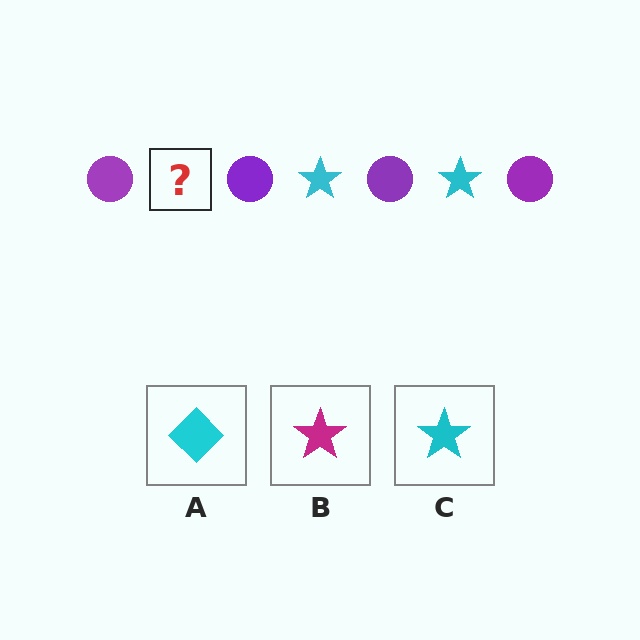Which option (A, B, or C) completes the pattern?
C.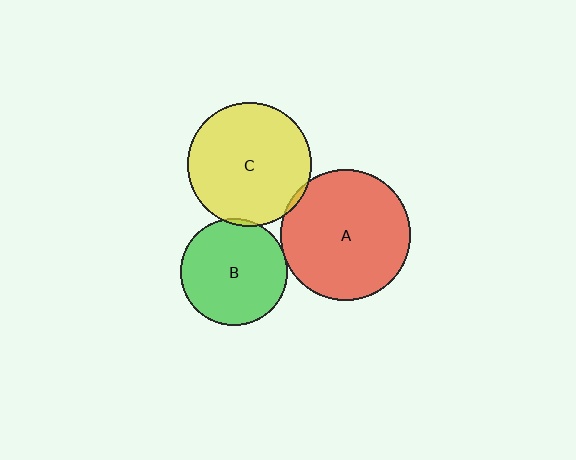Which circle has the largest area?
Circle A (red).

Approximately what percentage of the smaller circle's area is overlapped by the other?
Approximately 5%.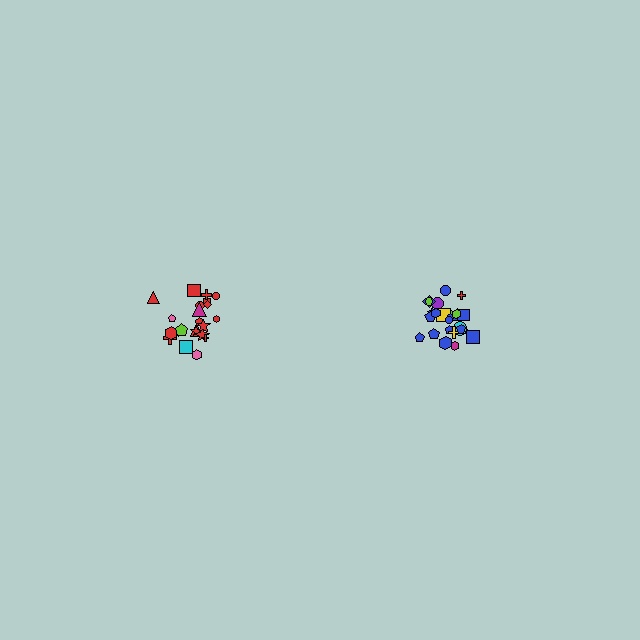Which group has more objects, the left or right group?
The right group.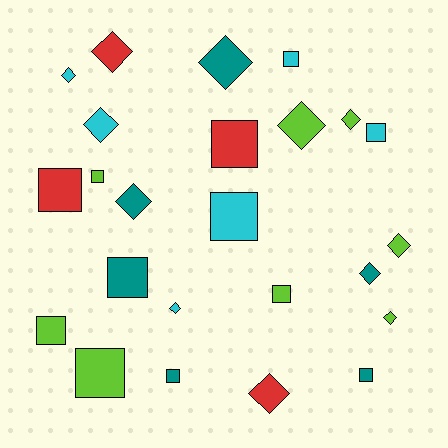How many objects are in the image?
There are 24 objects.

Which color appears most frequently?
Lime, with 8 objects.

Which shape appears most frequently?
Square, with 12 objects.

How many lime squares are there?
There are 4 lime squares.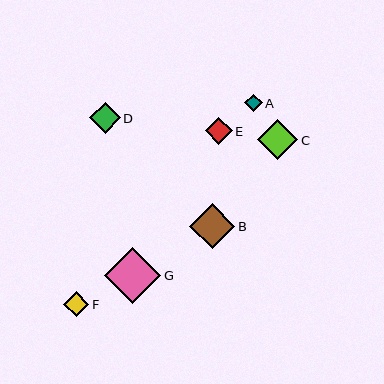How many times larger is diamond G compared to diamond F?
Diamond G is approximately 2.2 times the size of diamond F.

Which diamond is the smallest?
Diamond A is the smallest with a size of approximately 17 pixels.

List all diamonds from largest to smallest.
From largest to smallest: G, B, C, D, E, F, A.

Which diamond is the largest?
Diamond G is the largest with a size of approximately 56 pixels.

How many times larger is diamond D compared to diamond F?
Diamond D is approximately 1.2 times the size of diamond F.